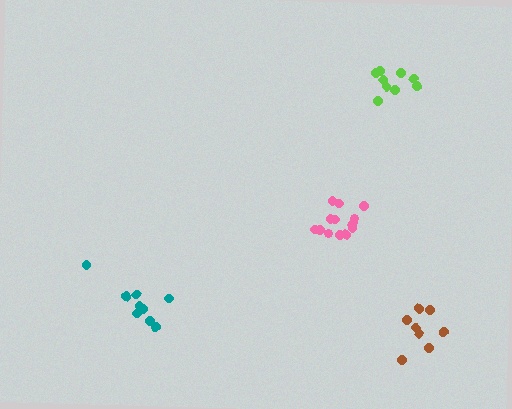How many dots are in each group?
Group 1: 9 dots, Group 2: 9 dots, Group 3: 8 dots, Group 4: 13 dots (39 total).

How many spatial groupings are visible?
There are 4 spatial groupings.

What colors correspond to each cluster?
The clusters are colored: lime, teal, brown, pink.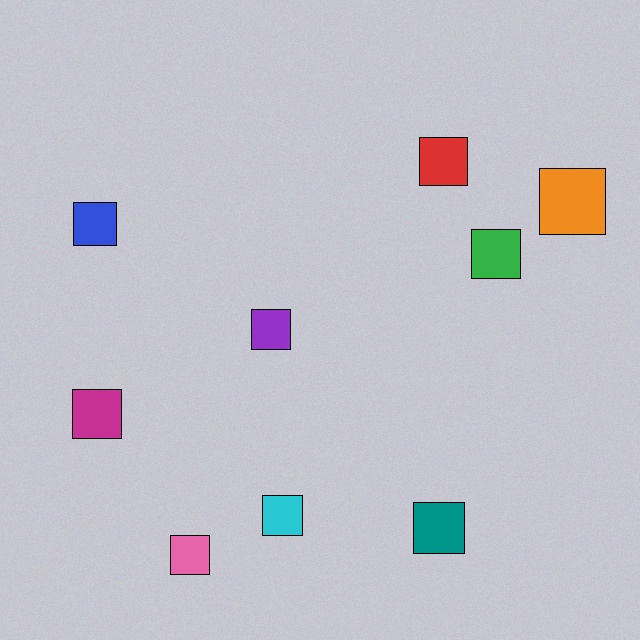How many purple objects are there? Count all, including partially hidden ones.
There is 1 purple object.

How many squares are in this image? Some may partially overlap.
There are 9 squares.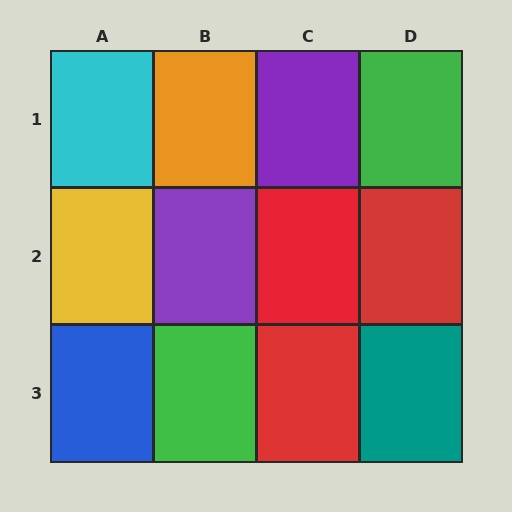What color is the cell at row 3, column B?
Green.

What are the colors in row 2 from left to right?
Yellow, purple, red, red.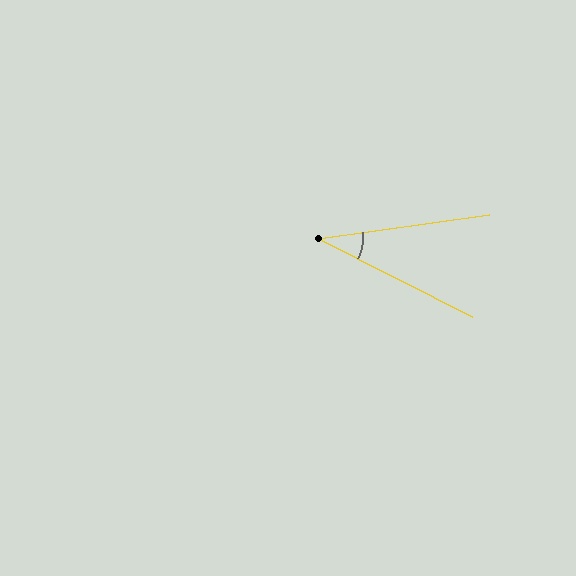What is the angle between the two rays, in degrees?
Approximately 35 degrees.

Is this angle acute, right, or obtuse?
It is acute.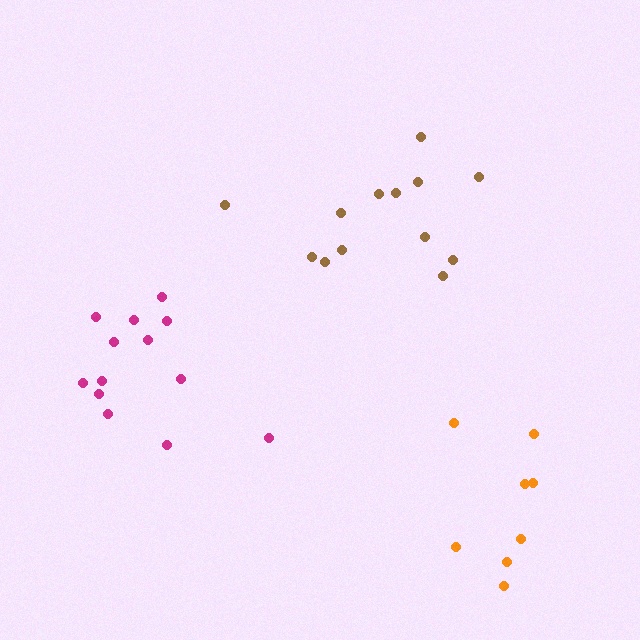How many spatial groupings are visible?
There are 3 spatial groupings.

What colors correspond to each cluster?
The clusters are colored: brown, orange, magenta.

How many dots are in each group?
Group 1: 13 dots, Group 2: 8 dots, Group 3: 13 dots (34 total).